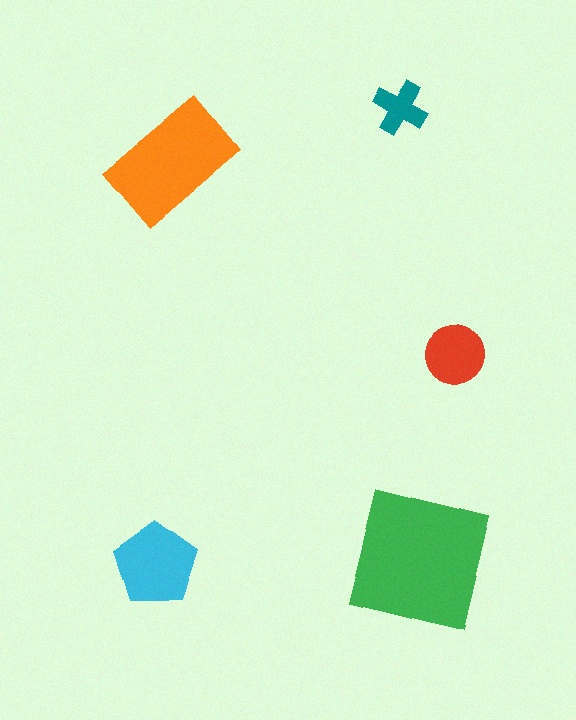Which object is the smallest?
The teal cross.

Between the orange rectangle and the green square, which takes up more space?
The green square.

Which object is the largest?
The green square.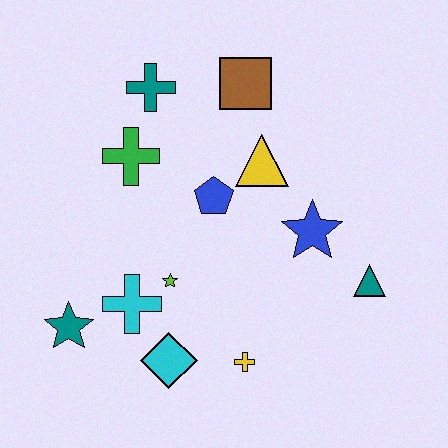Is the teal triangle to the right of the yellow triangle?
Yes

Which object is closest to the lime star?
The cyan cross is closest to the lime star.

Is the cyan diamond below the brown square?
Yes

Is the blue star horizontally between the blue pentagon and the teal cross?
No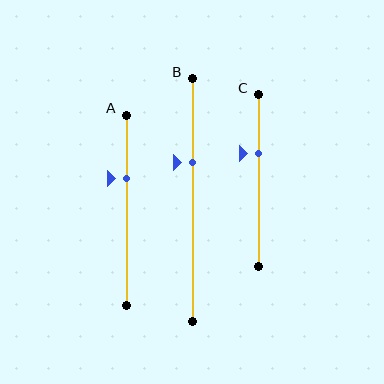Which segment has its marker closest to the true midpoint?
Segment C has its marker closest to the true midpoint.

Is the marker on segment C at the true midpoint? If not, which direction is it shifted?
No, the marker on segment C is shifted upward by about 15% of the segment length.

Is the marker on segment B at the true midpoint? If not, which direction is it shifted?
No, the marker on segment B is shifted upward by about 16% of the segment length.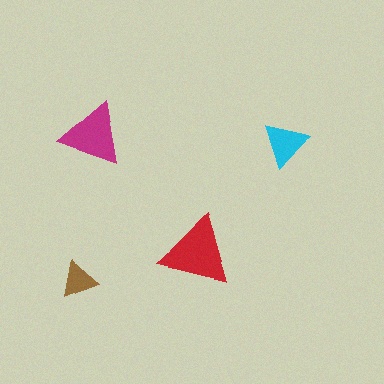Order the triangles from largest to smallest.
the red one, the magenta one, the cyan one, the brown one.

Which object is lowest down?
The brown triangle is bottommost.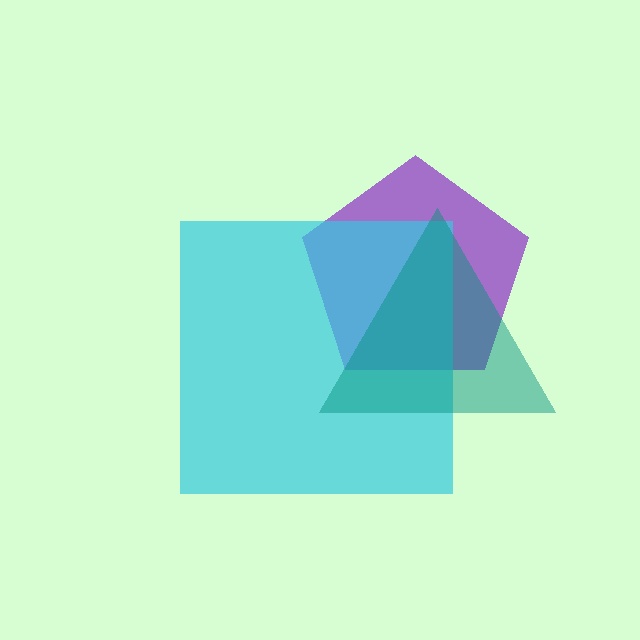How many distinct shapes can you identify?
There are 3 distinct shapes: a purple pentagon, a cyan square, a teal triangle.